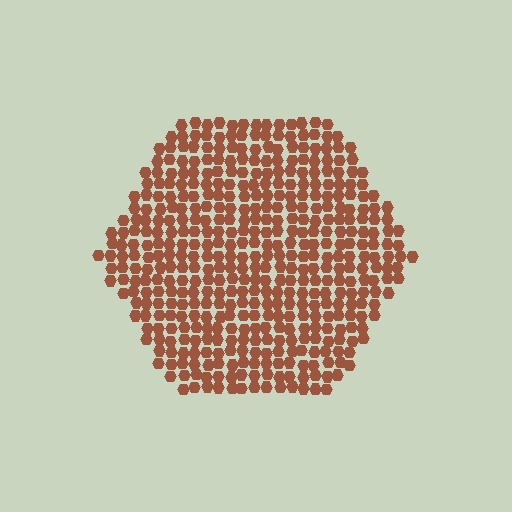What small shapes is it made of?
It is made of small hexagons.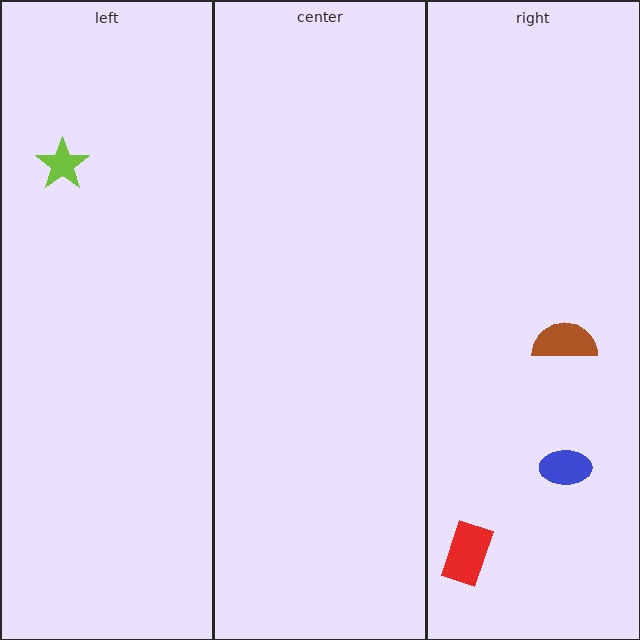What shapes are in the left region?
The lime star.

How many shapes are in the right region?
3.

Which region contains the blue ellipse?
The right region.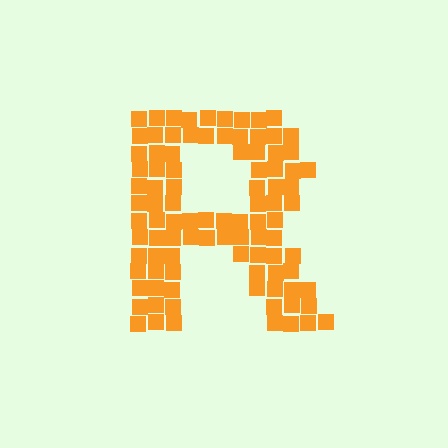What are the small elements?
The small elements are squares.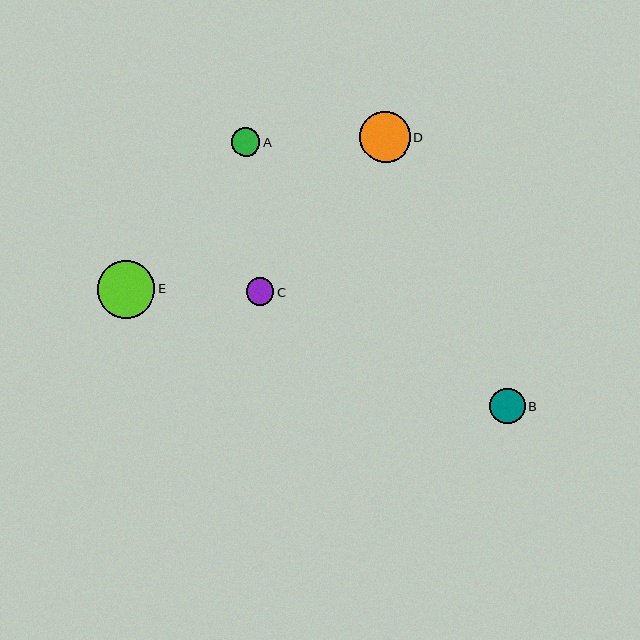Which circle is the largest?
Circle E is the largest with a size of approximately 58 pixels.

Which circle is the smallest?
Circle C is the smallest with a size of approximately 28 pixels.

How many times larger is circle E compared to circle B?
Circle E is approximately 1.6 times the size of circle B.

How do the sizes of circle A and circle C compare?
Circle A and circle C are approximately the same size.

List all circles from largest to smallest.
From largest to smallest: E, D, B, A, C.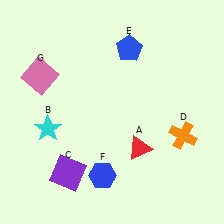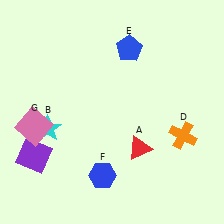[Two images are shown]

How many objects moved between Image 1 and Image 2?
2 objects moved between the two images.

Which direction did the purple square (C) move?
The purple square (C) moved left.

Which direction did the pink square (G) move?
The pink square (G) moved down.